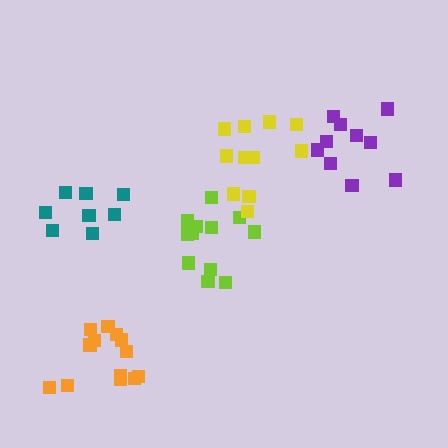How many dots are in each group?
Group 1: 8 dots, Group 2: 10 dots, Group 3: 12 dots, Group 4: 13 dots, Group 5: 11 dots (54 total).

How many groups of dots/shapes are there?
There are 5 groups.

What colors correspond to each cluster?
The clusters are colored: teal, purple, lime, orange, yellow.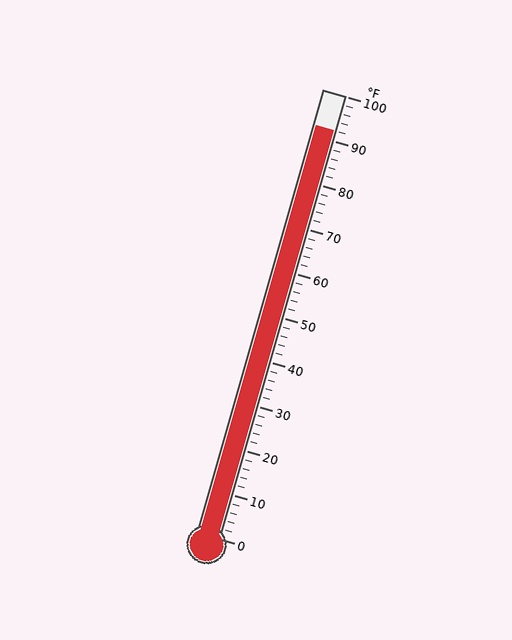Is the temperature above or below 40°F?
The temperature is above 40°F.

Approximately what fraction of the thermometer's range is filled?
The thermometer is filled to approximately 90% of its range.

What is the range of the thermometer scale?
The thermometer scale ranges from 0°F to 100°F.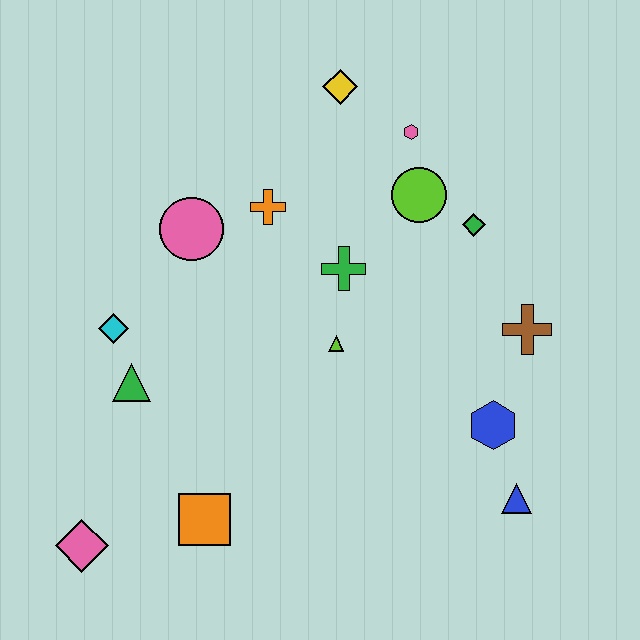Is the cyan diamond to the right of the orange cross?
No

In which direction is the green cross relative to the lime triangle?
The green cross is above the lime triangle.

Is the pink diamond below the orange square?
Yes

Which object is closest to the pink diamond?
The orange square is closest to the pink diamond.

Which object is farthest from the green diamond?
The pink diamond is farthest from the green diamond.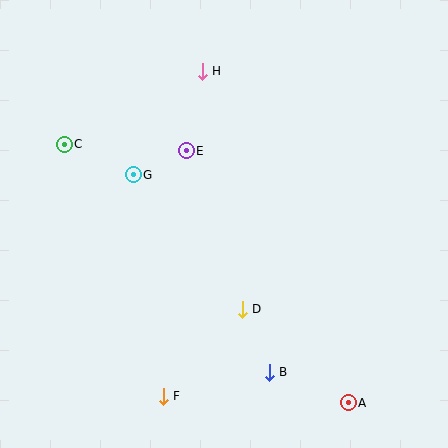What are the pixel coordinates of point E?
Point E is at (186, 151).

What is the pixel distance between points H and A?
The distance between H and A is 362 pixels.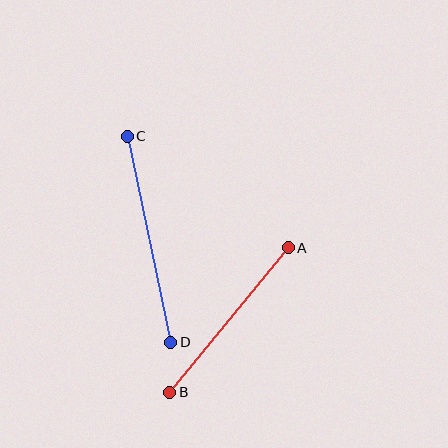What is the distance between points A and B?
The distance is approximately 187 pixels.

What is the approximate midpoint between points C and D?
The midpoint is at approximately (149, 239) pixels.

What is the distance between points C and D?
The distance is approximately 211 pixels.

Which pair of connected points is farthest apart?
Points C and D are farthest apart.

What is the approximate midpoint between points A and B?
The midpoint is at approximately (229, 320) pixels.